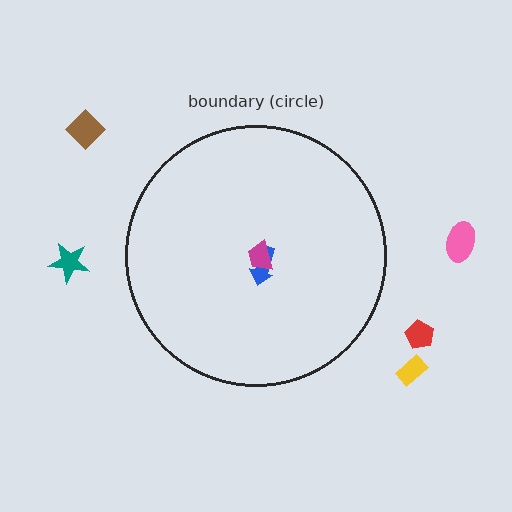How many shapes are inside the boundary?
2 inside, 5 outside.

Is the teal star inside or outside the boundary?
Outside.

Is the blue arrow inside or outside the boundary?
Inside.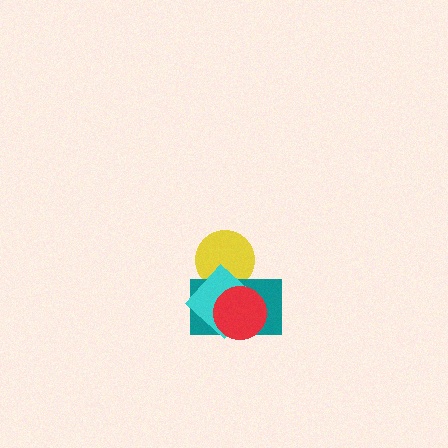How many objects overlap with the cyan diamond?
3 objects overlap with the cyan diamond.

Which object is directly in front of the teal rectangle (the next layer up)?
The cyan diamond is directly in front of the teal rectangle.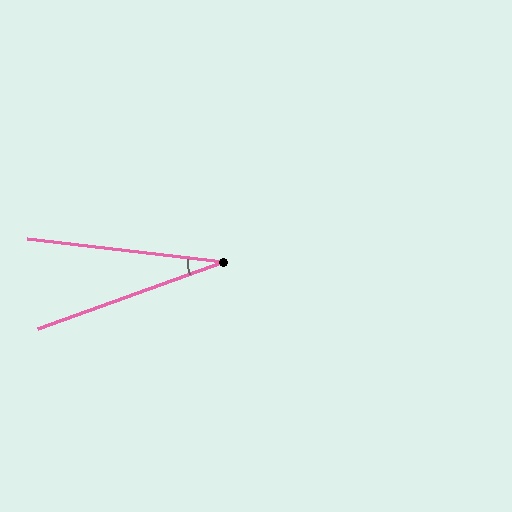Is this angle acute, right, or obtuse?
It is acute.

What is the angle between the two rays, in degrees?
Approximately 26 degrees.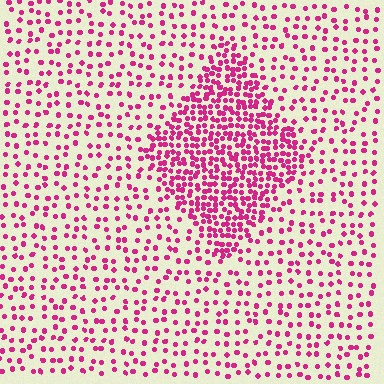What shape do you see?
I see a diamond.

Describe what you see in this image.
The image contains small magenta elements arranged at two different densities. A diamond-shaped region is visible where the elements are more densely packed than the surrounding area.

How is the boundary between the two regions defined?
The boundary is defined by a change in element density (approximately 2.5x ratio). All elements are the same color, size, and shape.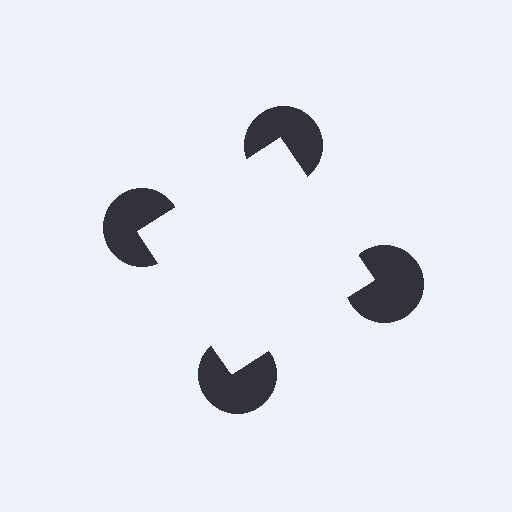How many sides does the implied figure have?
4 sides.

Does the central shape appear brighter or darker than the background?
It typically appears slightly brighter than the background, even though no actual brightness change is drawn.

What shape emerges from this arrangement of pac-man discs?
An illusory square — its edges are inferred from the aligned wedge cuts in the pac-man discs, not physically drawn.